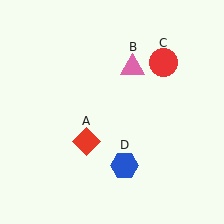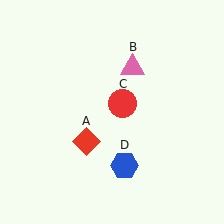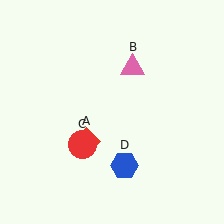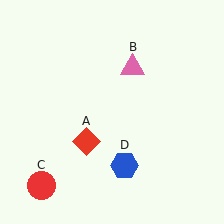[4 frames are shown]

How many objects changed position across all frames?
1 object changed position: red circle (object C).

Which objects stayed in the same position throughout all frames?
Red diamond (object A) and pink triangle (object B) and blue hexagon (object D) remained stationary.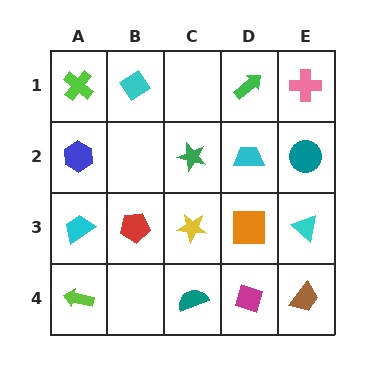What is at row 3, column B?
A red pentagon.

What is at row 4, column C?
A teal semicircle.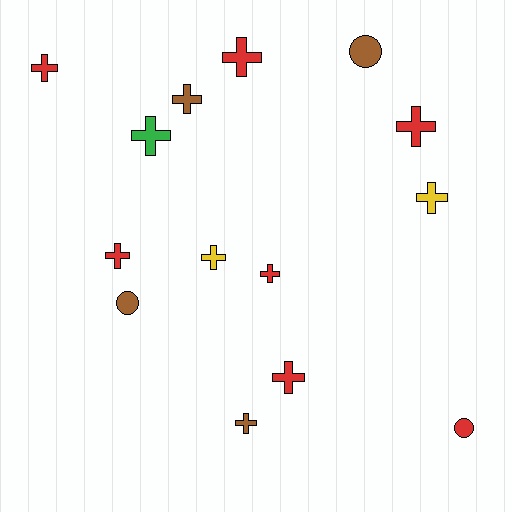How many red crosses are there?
There are 6 red crosses.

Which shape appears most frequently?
Cross, with 11 objects.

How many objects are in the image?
There are 14 objects.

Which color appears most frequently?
Red, with 7 objects.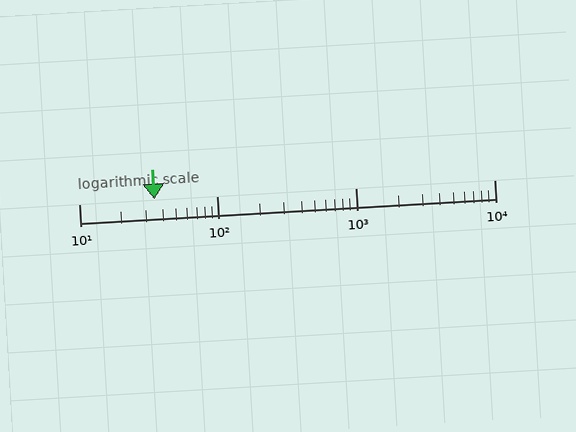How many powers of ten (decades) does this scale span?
The scale spans 3 decades, from 10 to 10000.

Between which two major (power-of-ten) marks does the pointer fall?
The pointer is between 10 and 100.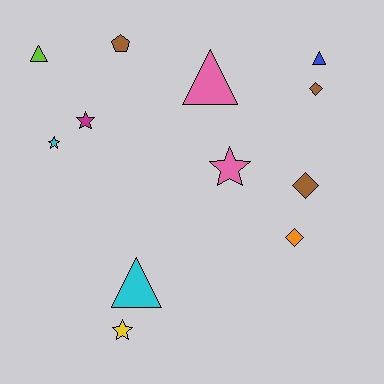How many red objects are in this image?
There are no red objects.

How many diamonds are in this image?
There are 3 diamonds.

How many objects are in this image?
There are 12 objects.